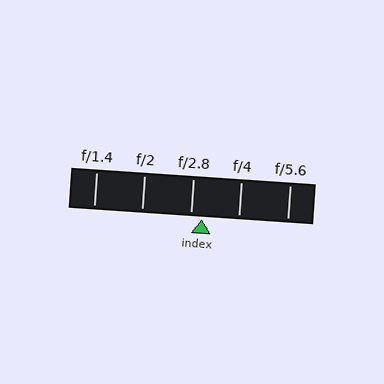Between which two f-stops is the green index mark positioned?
The index mark is between f/2.8 and f/4.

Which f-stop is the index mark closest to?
The index mark is closest to f/2.8.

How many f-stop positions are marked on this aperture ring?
There are 5 f-stop positions marked.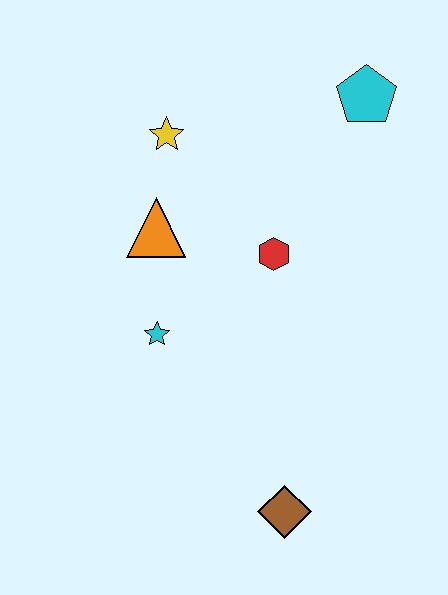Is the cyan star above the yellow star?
No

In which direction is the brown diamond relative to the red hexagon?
The brown diamond is below the red hexagon.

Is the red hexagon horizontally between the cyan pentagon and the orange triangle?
Yes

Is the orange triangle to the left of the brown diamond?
Yes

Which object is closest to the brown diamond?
The cyan star is closest to the brown diamond.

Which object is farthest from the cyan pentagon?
The brown diamond is farthest from the cyan pentagon.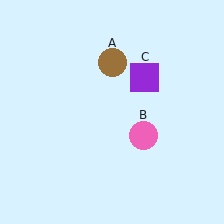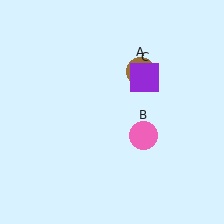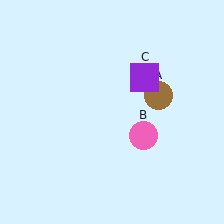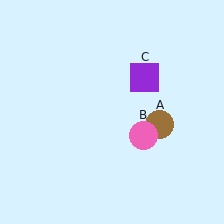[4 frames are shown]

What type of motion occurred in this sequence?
The brown circle (object A) rotated clockwise around the center of the scene.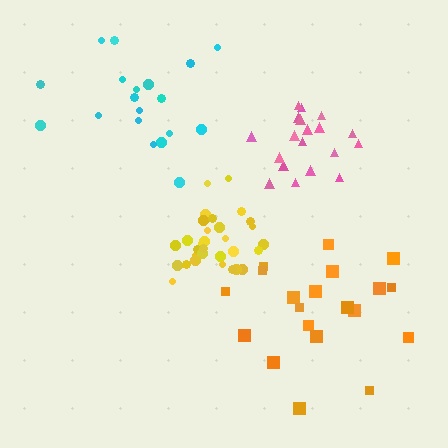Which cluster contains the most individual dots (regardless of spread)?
Yellow (32).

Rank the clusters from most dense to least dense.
yellow, pink, cyan, orange.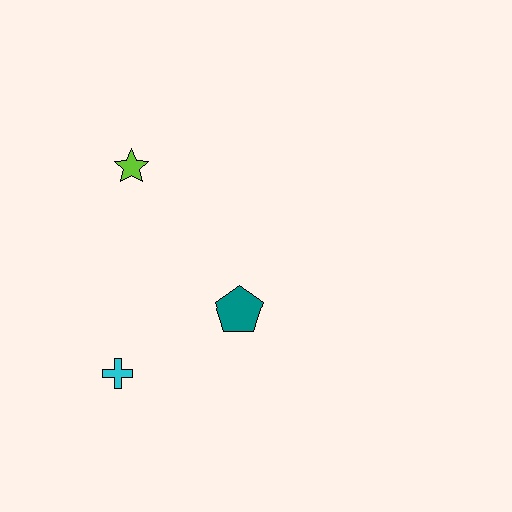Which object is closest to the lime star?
The teal pentagon is closest to the lime star.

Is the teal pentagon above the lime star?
No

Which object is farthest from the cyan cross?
The lime star is farthest from the cyan cross.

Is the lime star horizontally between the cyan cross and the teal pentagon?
Yes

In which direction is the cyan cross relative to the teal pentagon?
The cyan cross is to the left of the teal pentagon.